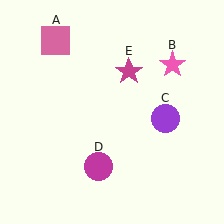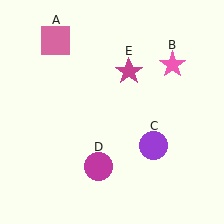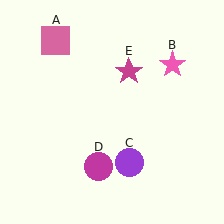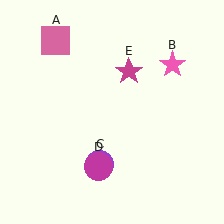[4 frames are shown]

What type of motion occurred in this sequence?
The purple circle (object C) rotated clockwise around the center of the scene.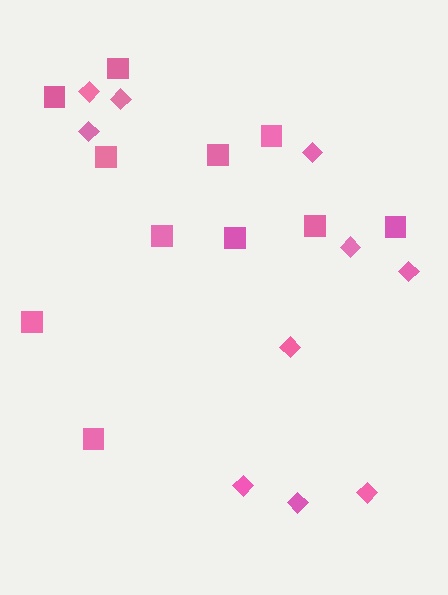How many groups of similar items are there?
There are 2 groups: one group of diamonds (10) and one group of squares (11).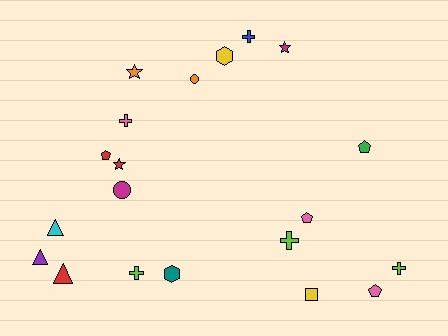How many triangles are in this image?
There are 3 triangles.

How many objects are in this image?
There are 20 objects.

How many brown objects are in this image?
There are no brown objects.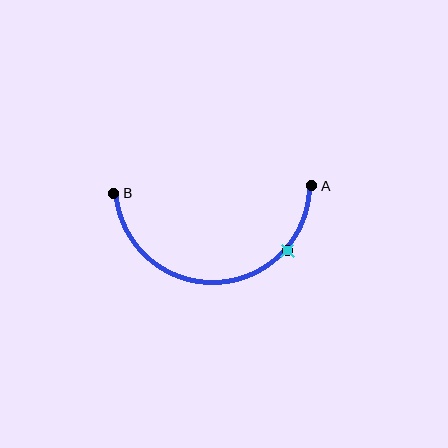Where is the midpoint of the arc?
The arc midpoint is the point on the curve farthest from the straight line joining A and B. It sits below that line.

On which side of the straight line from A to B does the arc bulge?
The arc bulges below the straight line connecting A and B.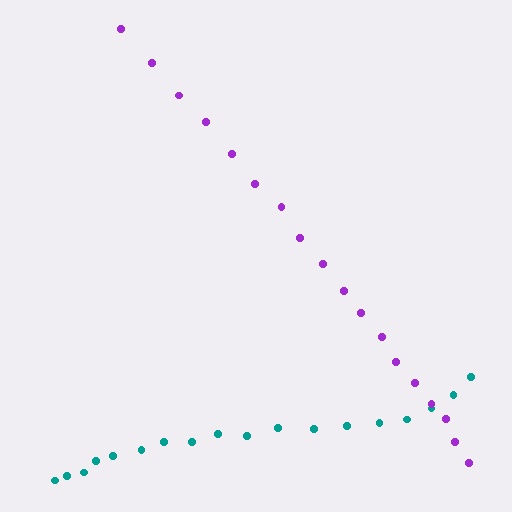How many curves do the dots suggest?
There are 2 distinct paths.